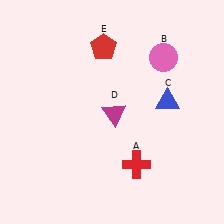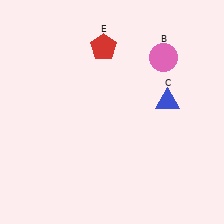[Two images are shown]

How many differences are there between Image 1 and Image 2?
There are 2 differences between the two images.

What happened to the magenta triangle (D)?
The magenta triangle (D) was removed in Image 2. It was in the bottom-right area of Image 1.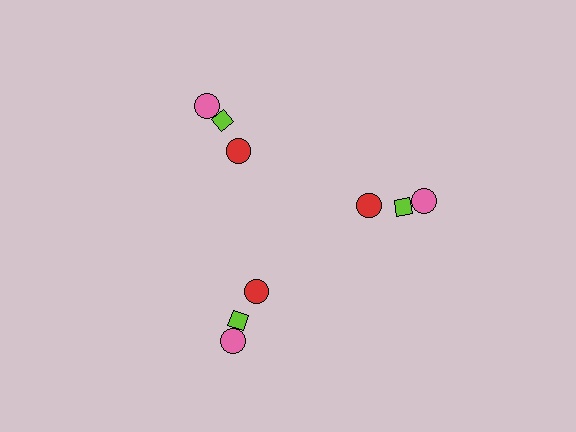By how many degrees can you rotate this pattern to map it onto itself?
The pattern maps onto itself every 120 degrees of rotation.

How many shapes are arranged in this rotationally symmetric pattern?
There are 9 shapes, arranged in 3 groups of 3.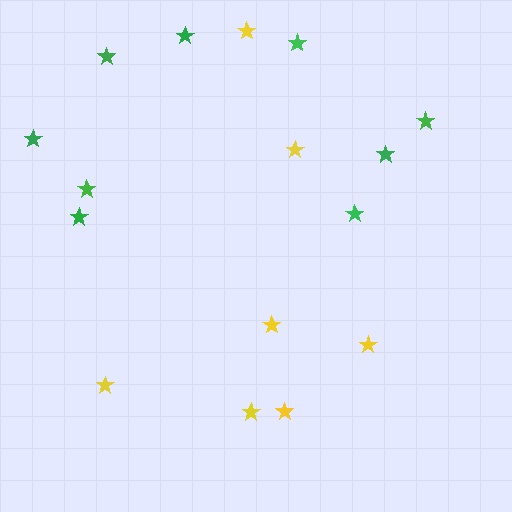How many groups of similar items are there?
There are 2 groups: one group of yellow stars (7) and one group of green stars (9).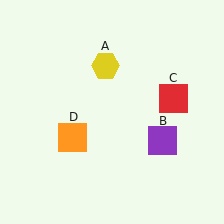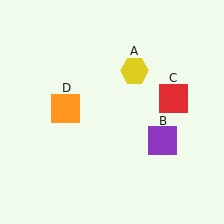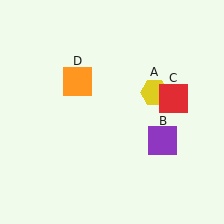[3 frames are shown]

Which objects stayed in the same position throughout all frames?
Purple square (object B) and red square (object C) remained stationary.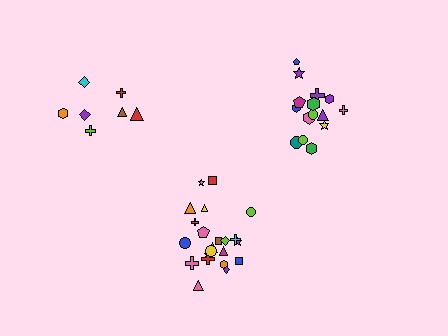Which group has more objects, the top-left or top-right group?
The top-right group.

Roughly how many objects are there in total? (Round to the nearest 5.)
Roughly 45 objects in total.